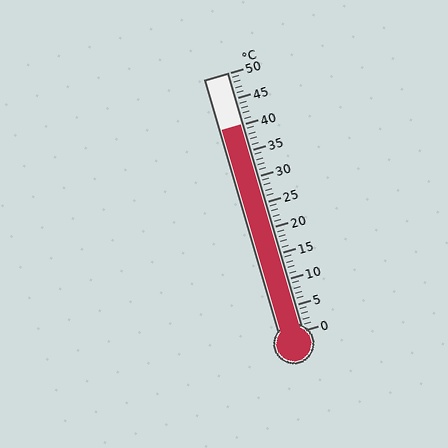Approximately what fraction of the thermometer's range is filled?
The thermometer is filled to approximately 80% of its range.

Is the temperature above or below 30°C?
The temperature is above 30°C.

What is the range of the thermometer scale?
The thermometer scale ranges from 0°C to 50°C.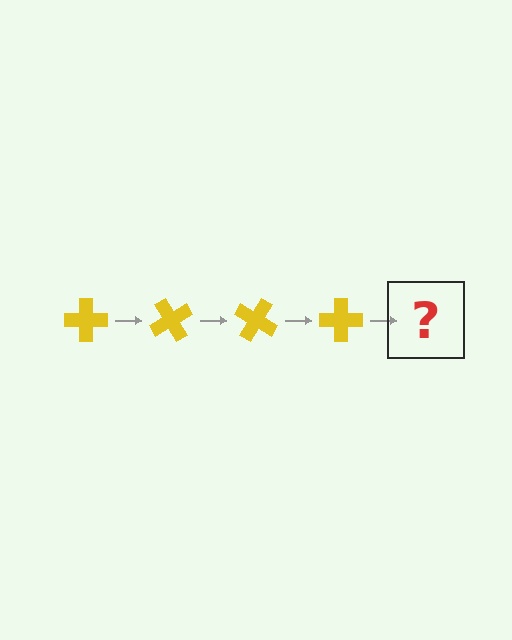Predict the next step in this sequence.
The next step is a yellow cross rotated 240 degrees.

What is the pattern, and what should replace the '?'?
The pattern is that the cross rotates 60 degrees each step. The '?' should be a yellow cross rotated 240 degrees.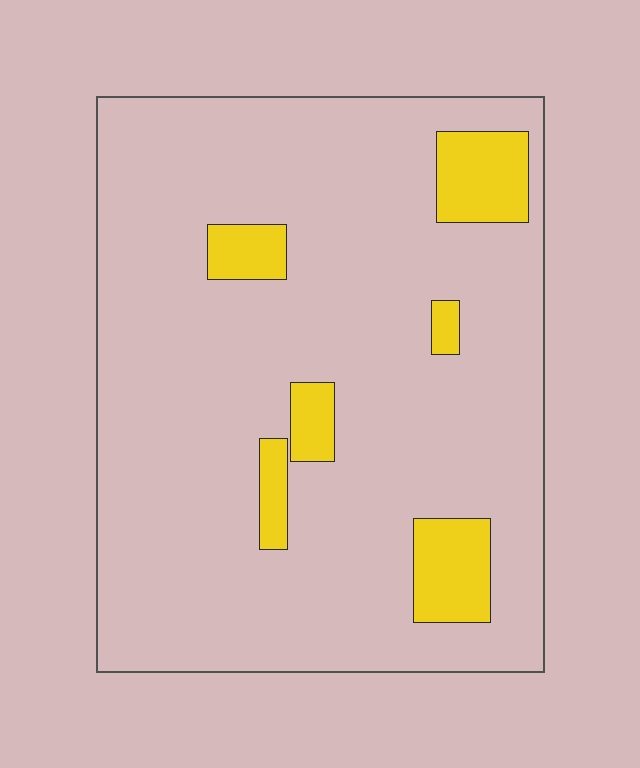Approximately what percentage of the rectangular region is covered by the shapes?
Approximately 10%.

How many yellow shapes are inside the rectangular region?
6.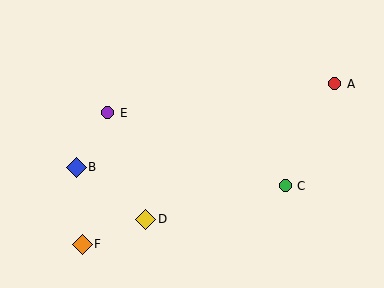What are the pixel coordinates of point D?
Point D is at (146, 219).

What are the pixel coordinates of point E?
Point E is at (108, 113).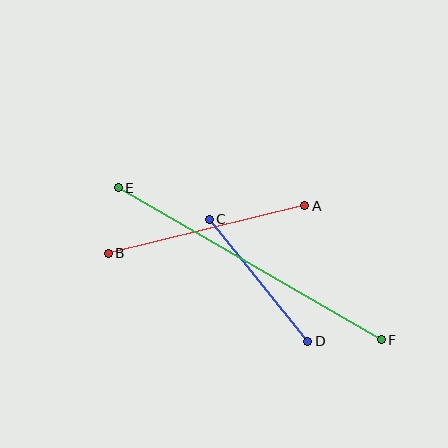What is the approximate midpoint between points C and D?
The midpoint is at approximately (259, 280) pixels.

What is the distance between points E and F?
The distance is approximately 304 pixels.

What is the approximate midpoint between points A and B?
The midpoint is at approximately (207, 229) pixels.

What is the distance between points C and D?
The distance is approximately 157 pixels.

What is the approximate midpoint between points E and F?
The midpoint is at approximately (250, 264) pixels.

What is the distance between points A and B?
The distance is approximately 202 pixels.